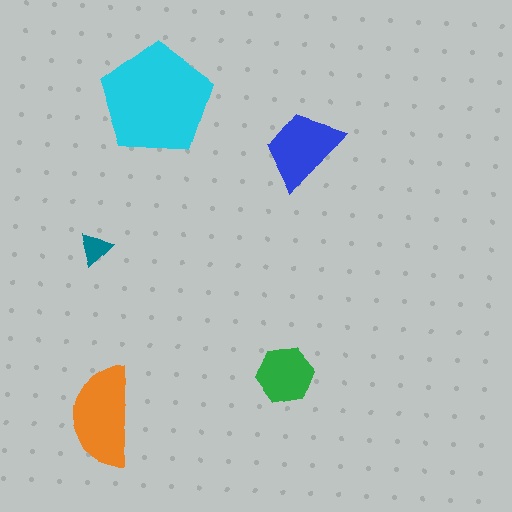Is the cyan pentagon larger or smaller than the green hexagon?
Larger.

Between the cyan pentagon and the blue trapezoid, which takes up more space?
The cyan pentagon.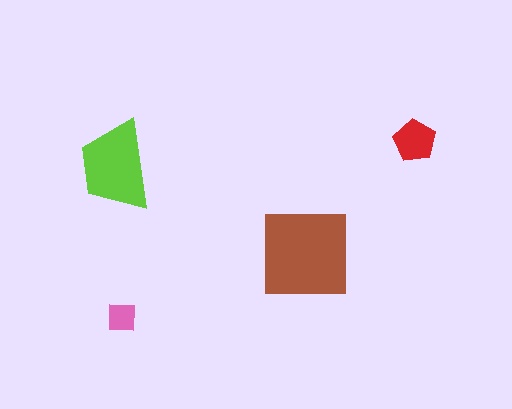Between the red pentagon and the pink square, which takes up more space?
The red pentagon.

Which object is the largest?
The brown square.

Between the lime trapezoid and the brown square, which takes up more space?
The brown square.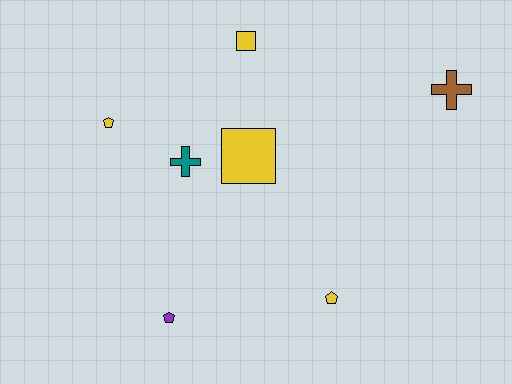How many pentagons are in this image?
There are 3 pentagons.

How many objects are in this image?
There are 7 objects.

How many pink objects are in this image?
There are no pink objects.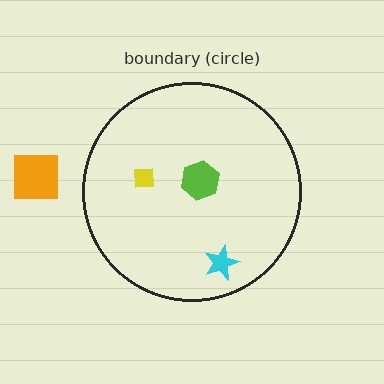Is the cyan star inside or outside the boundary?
Inside.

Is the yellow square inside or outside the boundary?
Inside.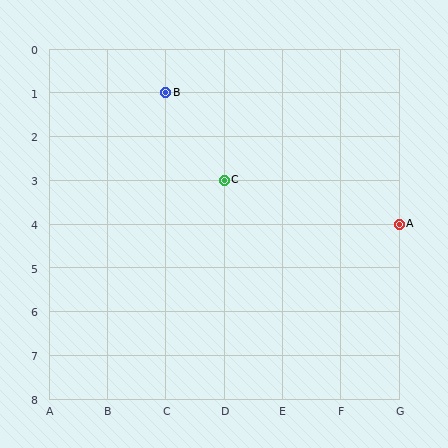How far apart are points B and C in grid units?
Points B and C are 1 column and 2 rows apart (about 2.2 grid units diagonally).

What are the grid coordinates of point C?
Point C is at grid coordinates (D, 3).